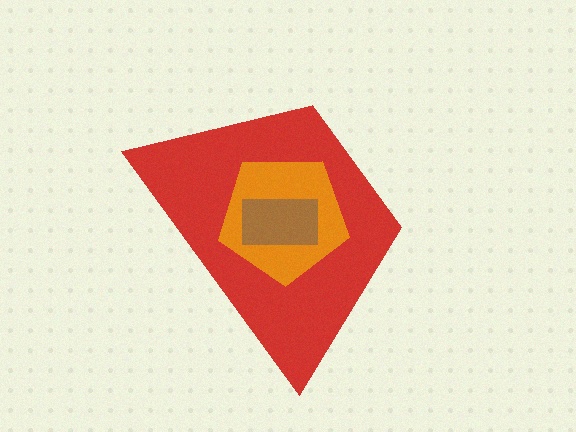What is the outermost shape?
The red trapezoid.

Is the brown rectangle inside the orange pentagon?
Yes.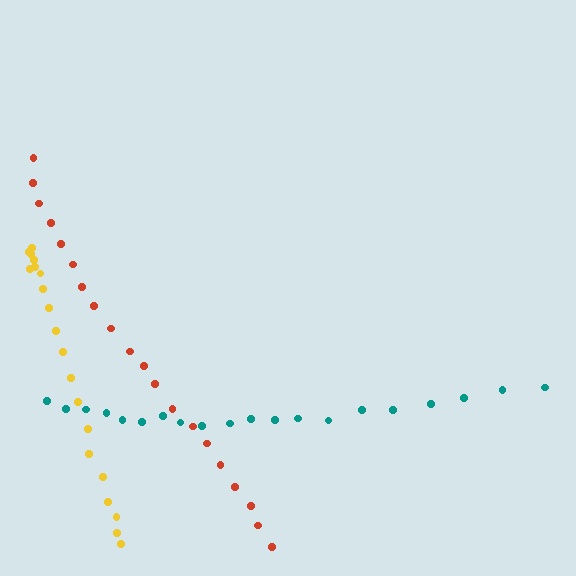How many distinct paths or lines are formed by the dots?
There are 3 distinct paths.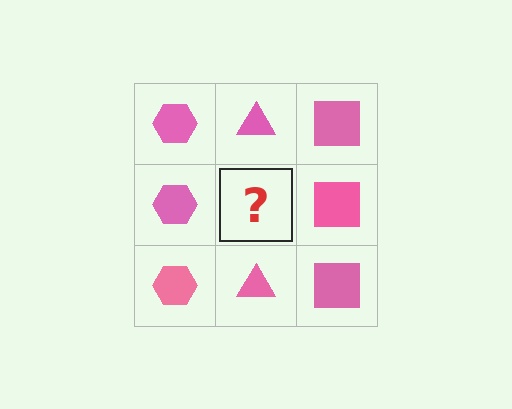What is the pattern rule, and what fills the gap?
The rule is that each column has a consistent shape. The gap should be filled with a pink triangle.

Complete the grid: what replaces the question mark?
The question mark should be replaced with a pink triangle.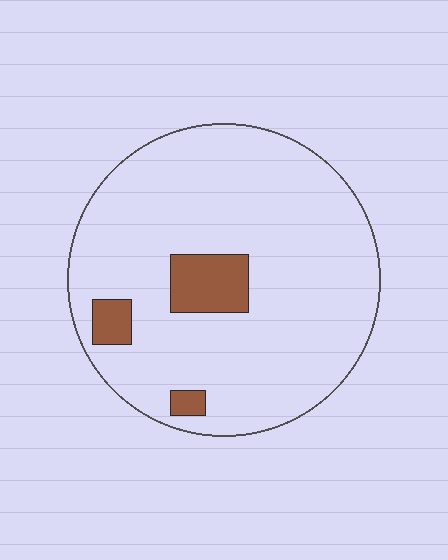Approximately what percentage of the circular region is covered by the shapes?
Approximately 10%.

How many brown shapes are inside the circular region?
3.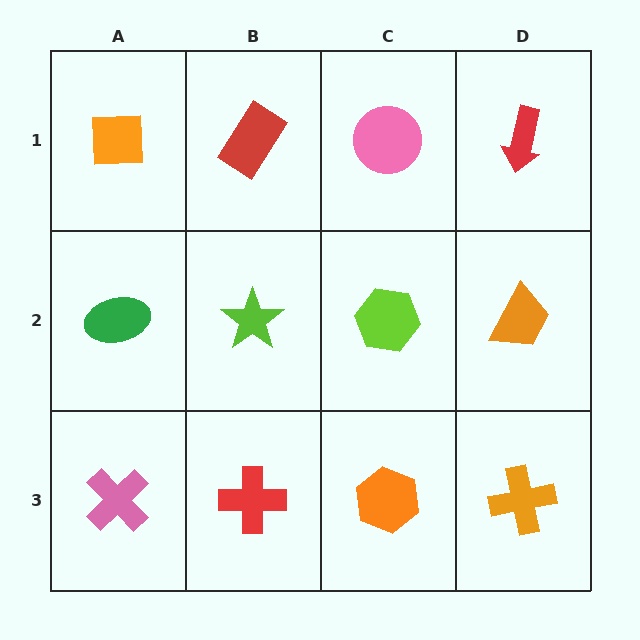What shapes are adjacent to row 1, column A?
A green ellipse (row 2, column A), a red rectangle (row 1, column B).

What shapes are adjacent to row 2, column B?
A red rectangle (row 1, column B), a red cross (row 3, column B), a green ellipse (row 2, column A), a lime hexagon (row 2, column C).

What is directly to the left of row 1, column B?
An orange square.